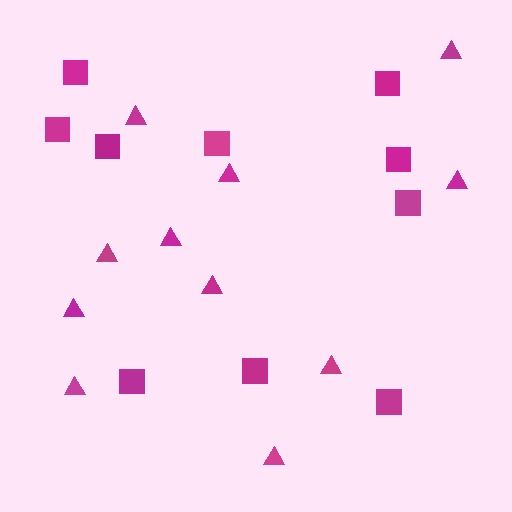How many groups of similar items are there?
There are 2 groups: one group of squares (10) and one group of triangles (11).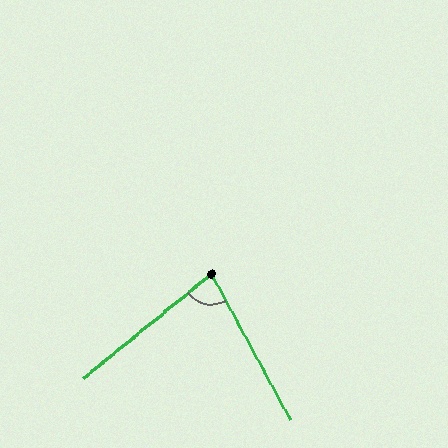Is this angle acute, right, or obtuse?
It is acute.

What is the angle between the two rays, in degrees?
Approximately 79 degrees.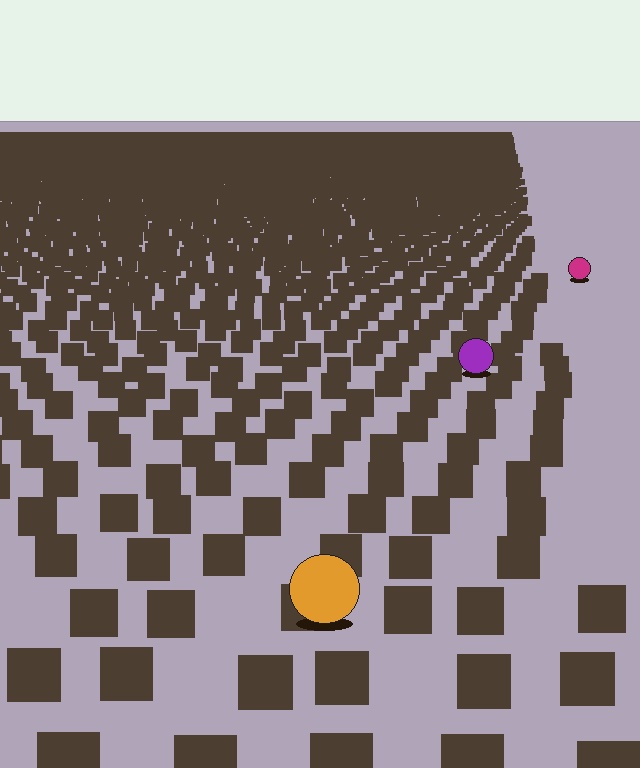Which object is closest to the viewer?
The orange circle is closest. The texture marks near it are larger and more spread out.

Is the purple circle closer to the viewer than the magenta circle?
Yes. The purple circle is closer — you can tell from the texture gradient: the ground texture is coarser near it.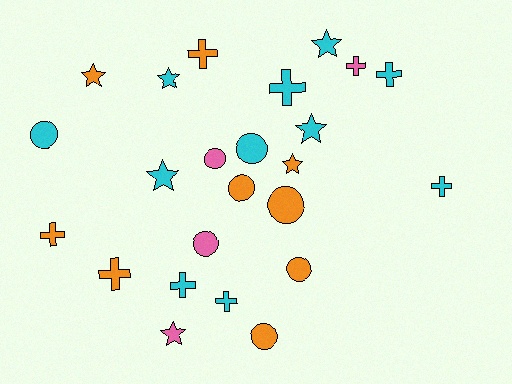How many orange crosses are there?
There are 3 orange crosses.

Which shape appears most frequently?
Cross, with 9 objects.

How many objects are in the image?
There are 24 objects.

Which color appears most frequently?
Cyan, with 11 objects.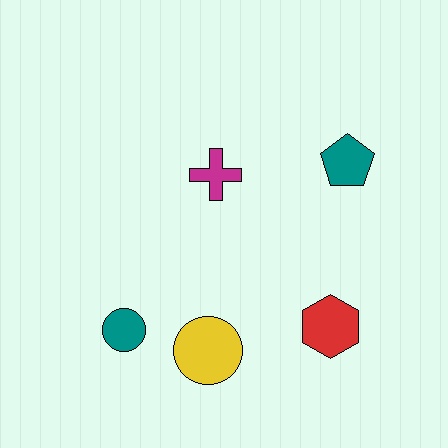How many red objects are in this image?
There is 1 red object.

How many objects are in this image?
There are 5 objects.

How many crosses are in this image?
There is 1 cross.